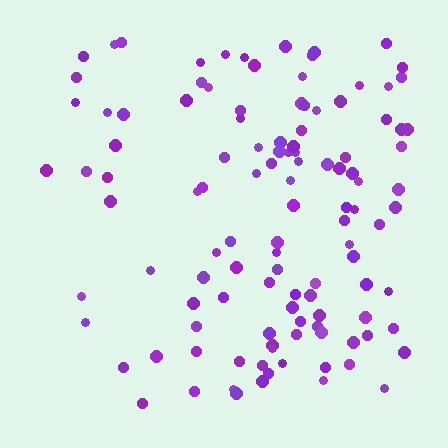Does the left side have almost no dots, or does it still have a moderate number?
Still a moderate number, just noticeably fewer than the right.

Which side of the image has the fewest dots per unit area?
The left.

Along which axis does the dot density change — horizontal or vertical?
Horizontal.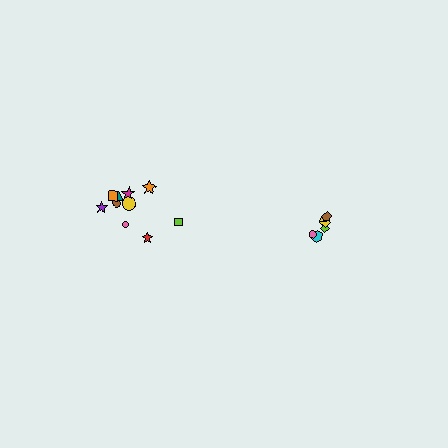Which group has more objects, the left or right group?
The left group.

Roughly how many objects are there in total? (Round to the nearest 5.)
Roughly 15 objects in total.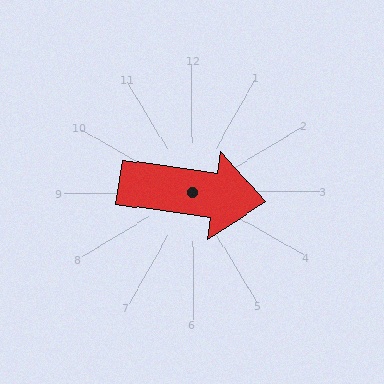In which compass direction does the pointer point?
East.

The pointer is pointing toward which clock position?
Roughly 3 o'clock.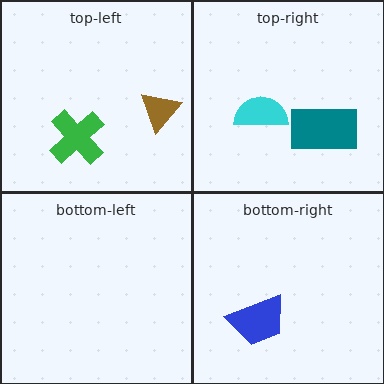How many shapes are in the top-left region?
2.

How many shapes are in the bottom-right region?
1.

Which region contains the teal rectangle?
The top-right region.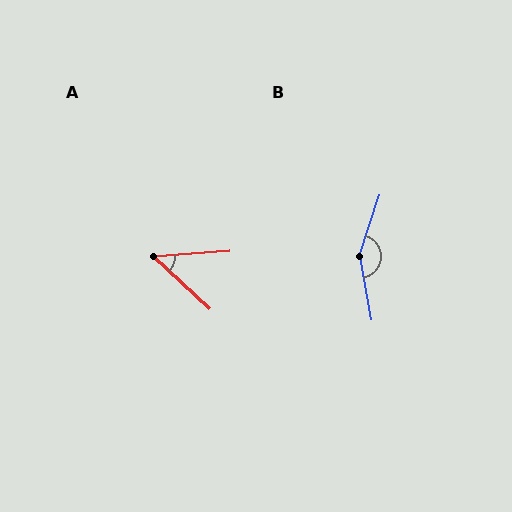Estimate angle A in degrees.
Approximately 47 degrees.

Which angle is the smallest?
A, at approximately 47 degrees.